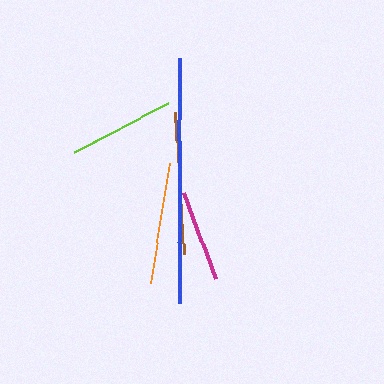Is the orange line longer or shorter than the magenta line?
The orange line is longer than the magenta line.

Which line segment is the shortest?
The magenta line is the shortest at approximately 92 pixels.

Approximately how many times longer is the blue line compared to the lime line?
The blue line is approximately 2.3 times the length of the lime line.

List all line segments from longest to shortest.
From longest to shortest: blue, brown, orange, lime, magenta.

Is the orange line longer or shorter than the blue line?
The blue line is longer than the orange line.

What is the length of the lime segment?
The lime segment is approximately 106 pixels long.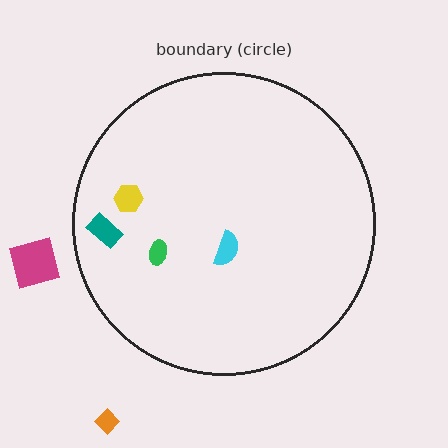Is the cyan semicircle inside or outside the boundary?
Inside.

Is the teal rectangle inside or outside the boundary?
Inside.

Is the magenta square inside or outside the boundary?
Outside.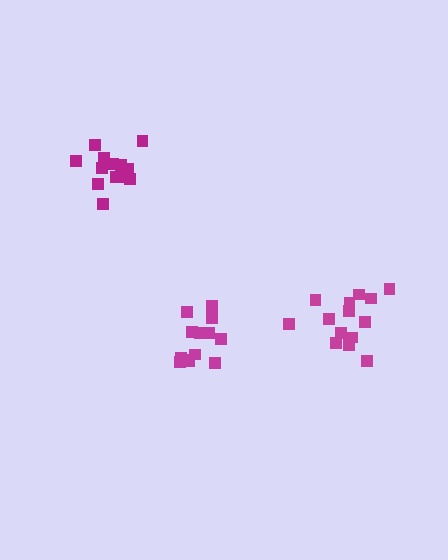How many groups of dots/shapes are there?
There are 3 groups.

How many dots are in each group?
Group 1: 13 dots, Group 2: 13 dots, Group 3: 14 dots (40 total).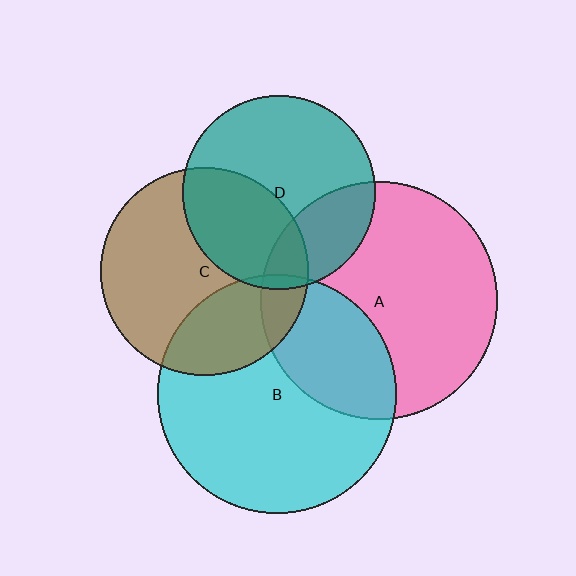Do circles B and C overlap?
Yes.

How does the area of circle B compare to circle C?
Approximately 1.3 times.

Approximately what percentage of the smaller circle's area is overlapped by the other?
Approximately 30%.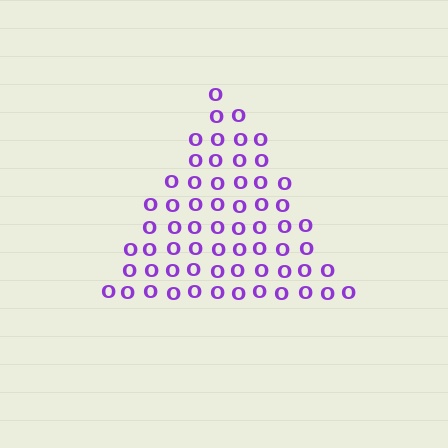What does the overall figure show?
The overall figure shows a triangle.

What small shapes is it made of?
It is made of small letter O's.